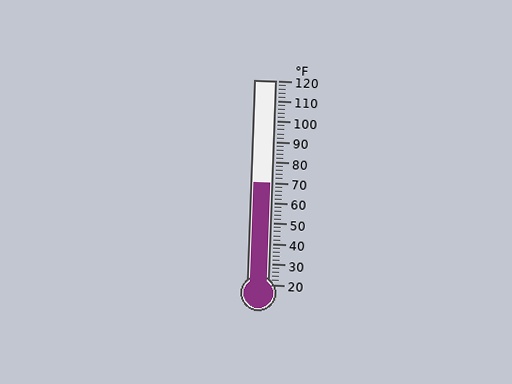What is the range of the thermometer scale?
The thermometer scale ranges from 20°F to 120°F.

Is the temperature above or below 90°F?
The temperature is below 90°F.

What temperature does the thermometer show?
The thermometer shows approximately 70°F.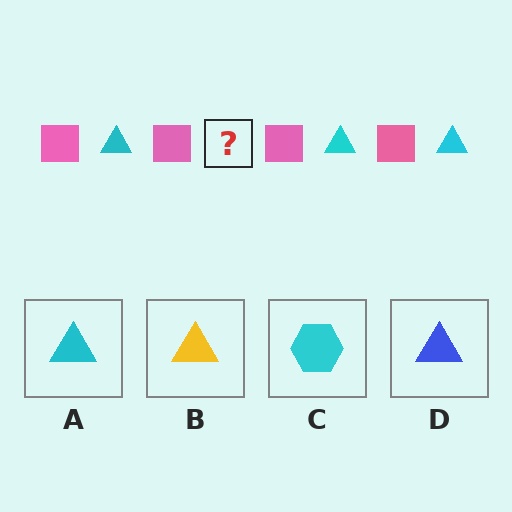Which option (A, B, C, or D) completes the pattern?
A.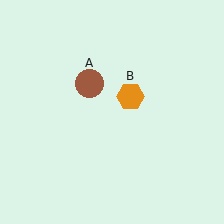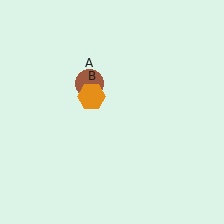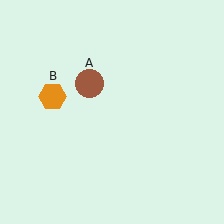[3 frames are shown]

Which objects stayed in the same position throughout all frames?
Brown circle (object A) remained stationary.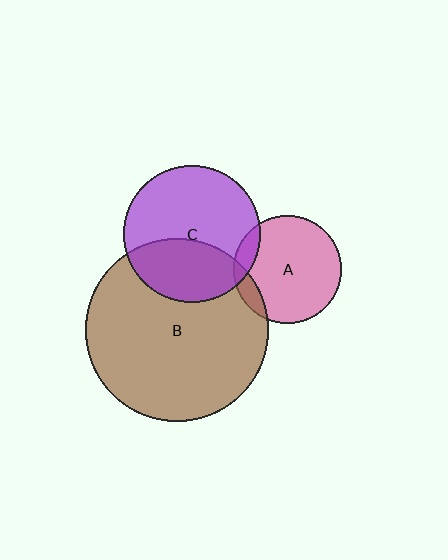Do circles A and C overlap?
Yes.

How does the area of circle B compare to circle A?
Approximately 2.9 times.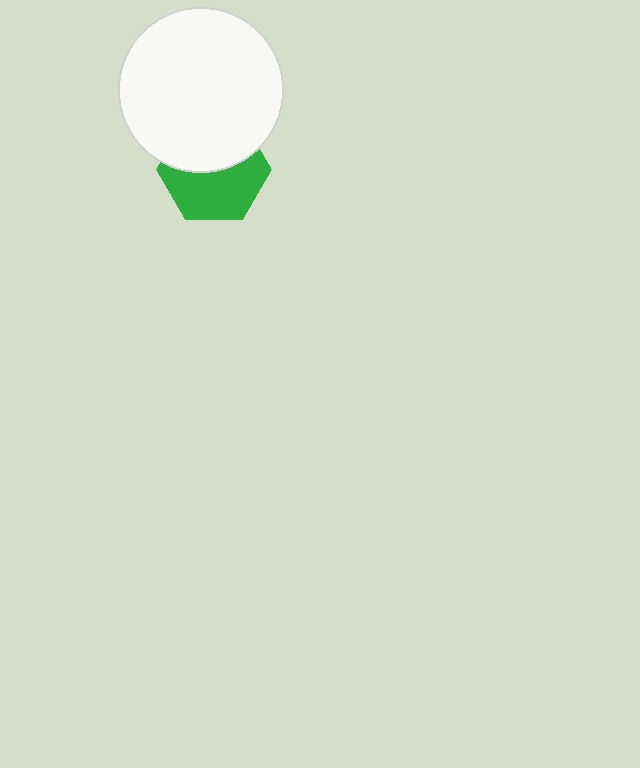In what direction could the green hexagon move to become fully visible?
The green hexagon could move down. That would shift it out from behind the white circle entirely.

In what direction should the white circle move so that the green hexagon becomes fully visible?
The white circle should move up. That is the shortest direction to clear the overlap and leave the green hexagon fully visible.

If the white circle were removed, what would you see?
You would see the complete green hexagon.